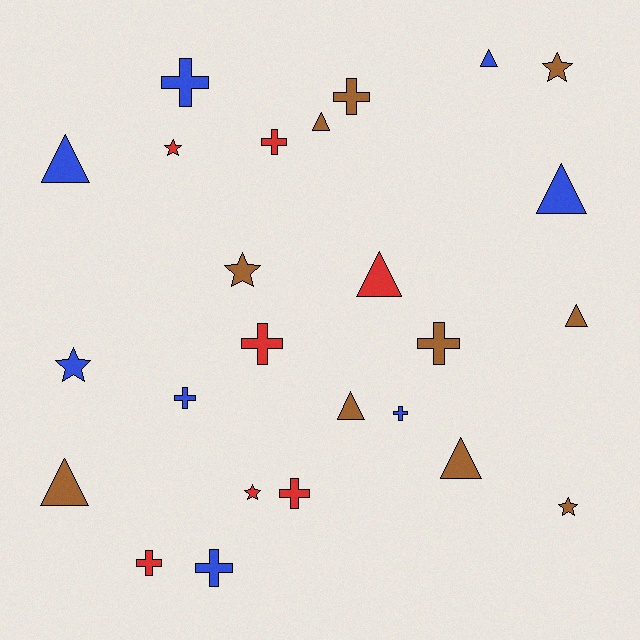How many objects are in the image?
There are 25 objects.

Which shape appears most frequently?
Cross, with 10 objects.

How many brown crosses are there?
There are 2 brown crosses.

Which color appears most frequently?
Brown, with 10 objects.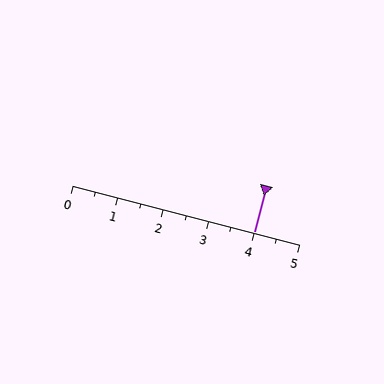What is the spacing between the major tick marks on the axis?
The major ticks are spaced 1 apart.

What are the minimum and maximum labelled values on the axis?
The axis runs from 0 to 5.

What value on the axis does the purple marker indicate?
The marker indicates approximately 4.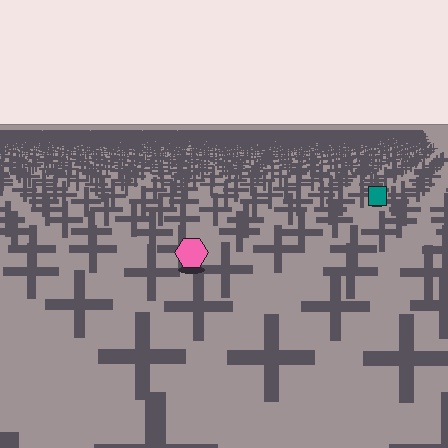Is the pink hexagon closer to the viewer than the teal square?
Yes. The pink hexagon is closer — you can tell from the texture gradient: the ground texture is coarser near it.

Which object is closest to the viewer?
The pink hexagon is closest. The texture marks near it are larger and more spread out.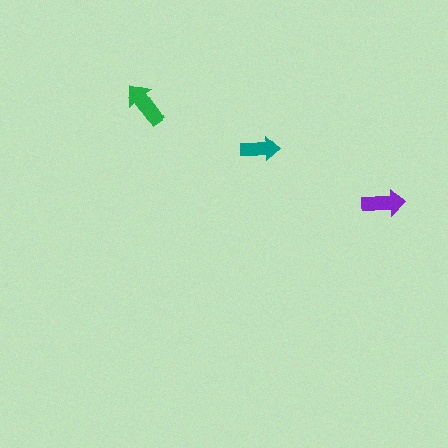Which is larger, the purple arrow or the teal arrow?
The purple one.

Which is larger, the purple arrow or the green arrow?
The green one.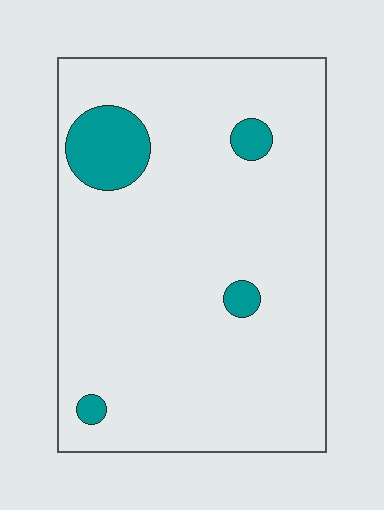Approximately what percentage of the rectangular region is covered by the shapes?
Approximately 10%.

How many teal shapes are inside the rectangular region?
4.